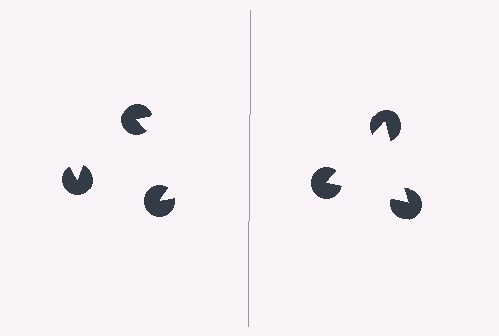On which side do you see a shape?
An illusory triangle appears on the right side. On the left side the wedge cuts are rotated, so no coherent shape forms.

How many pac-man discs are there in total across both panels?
6 — 3 on each side.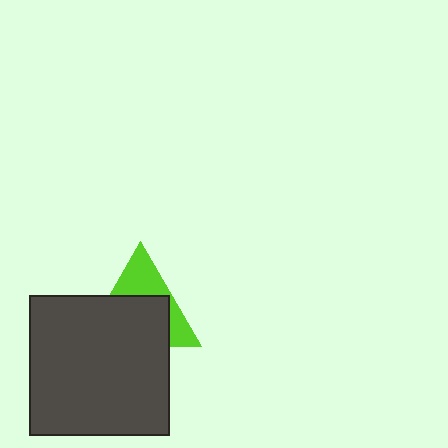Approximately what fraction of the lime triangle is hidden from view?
Roughly 59% of the lime triangle is hidden behind the dark gray square.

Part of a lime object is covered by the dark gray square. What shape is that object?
It is a triangle.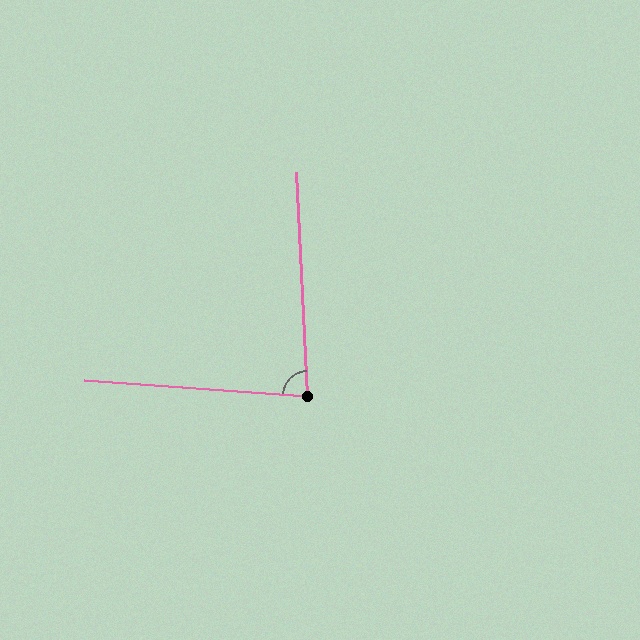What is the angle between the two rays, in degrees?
Approximately 83 degrees.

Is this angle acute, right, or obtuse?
It is acute.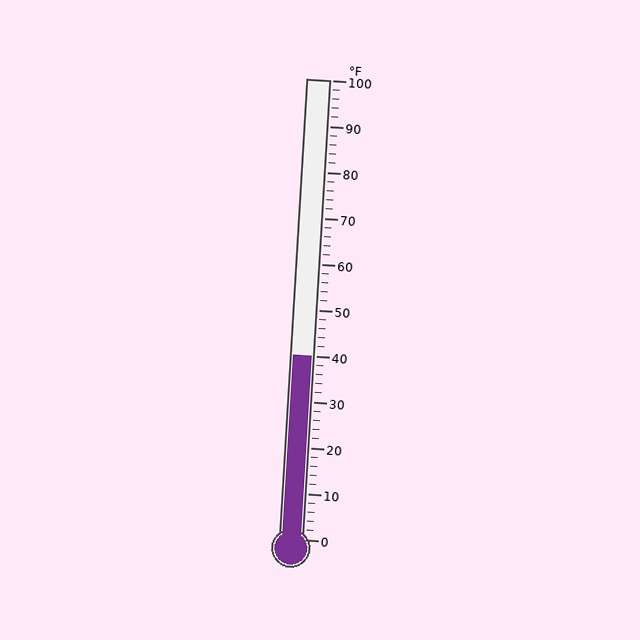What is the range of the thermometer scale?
The thermometer scale ranges from 0°F to 100°F.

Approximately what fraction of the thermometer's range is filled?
The thermometer is filled to approximately 40% of its range.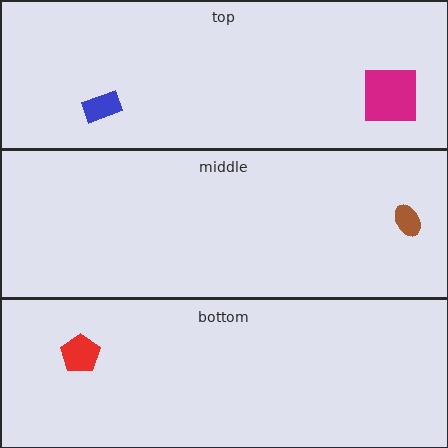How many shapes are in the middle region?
1.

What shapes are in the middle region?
The brown ellipse.